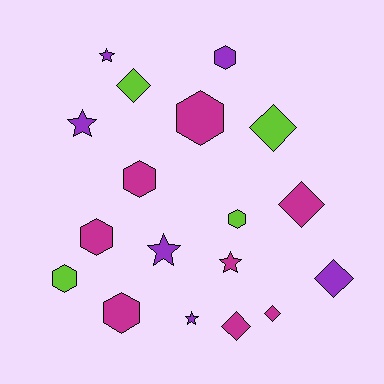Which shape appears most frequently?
Hexagon, with 7 objects.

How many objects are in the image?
There are 18 objects.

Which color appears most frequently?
Magenta, with 8 objects.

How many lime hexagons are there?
There are 2 lime hexagons.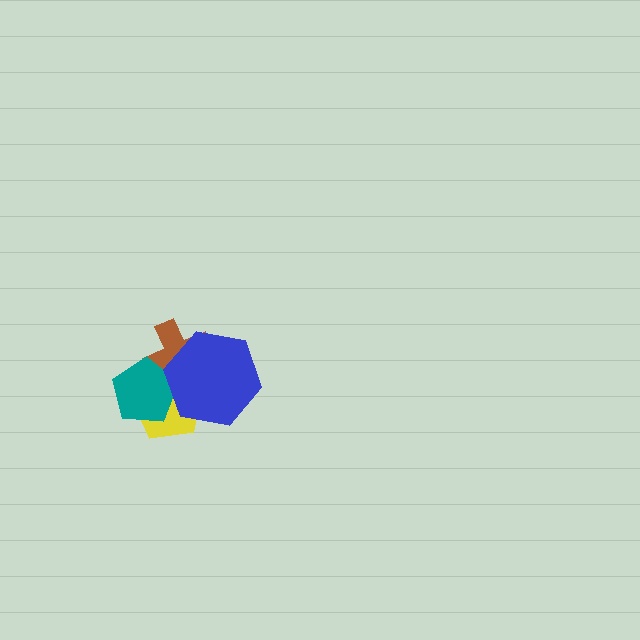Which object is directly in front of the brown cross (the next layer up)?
The teal pentagon is directly in front of the brown cross.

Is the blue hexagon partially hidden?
No, no other shape covers it.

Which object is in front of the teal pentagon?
The blue hexagon is in front of the teal pentagon.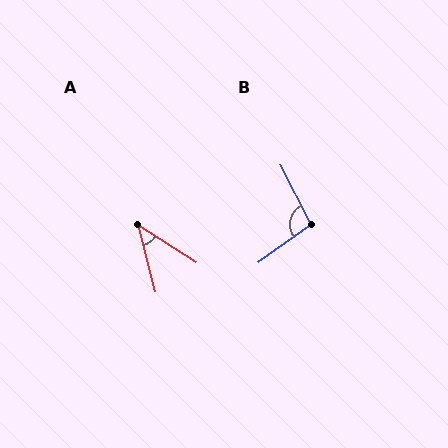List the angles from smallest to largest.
A (43°), B (99°).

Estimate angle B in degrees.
Approximately 99 degrees.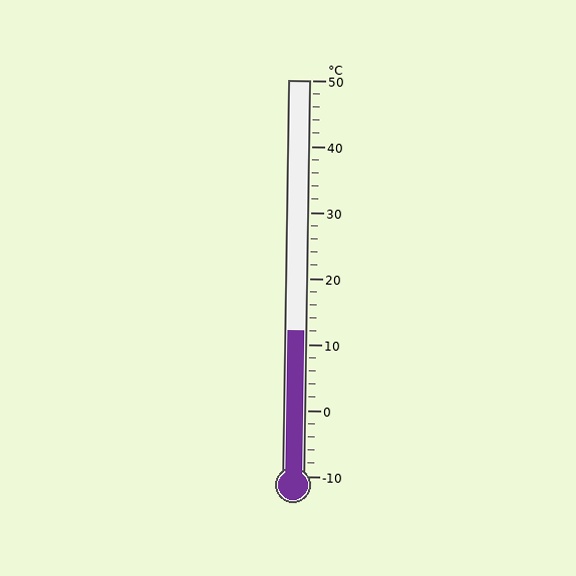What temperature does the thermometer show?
The thermometer shows approximately 12°C.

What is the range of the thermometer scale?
The thermometer scale ranges from -10°C to 50°C.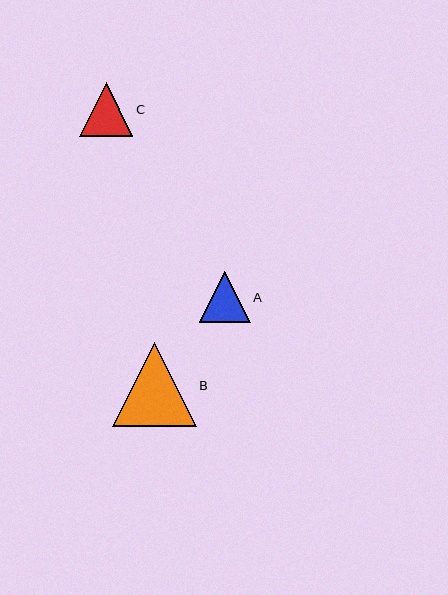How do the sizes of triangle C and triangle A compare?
Triangle C and triangle A are approximately the same size.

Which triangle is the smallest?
Triangle A is the smallest with a size of approximately 51 pixels.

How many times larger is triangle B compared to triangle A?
Triangle B is approximately 1.7 times the size of triangle A.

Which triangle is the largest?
Triangle B is the largest with a size of approximately 84 pixels.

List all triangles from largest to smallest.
From largest to smallest: B, C, A.